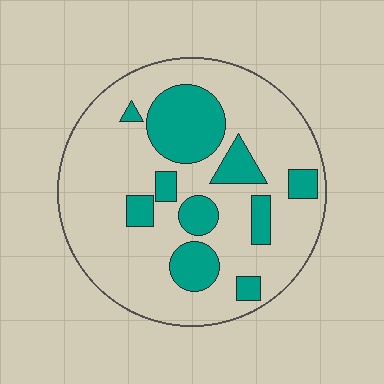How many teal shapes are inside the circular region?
10.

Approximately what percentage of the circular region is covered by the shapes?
Approximately 25%.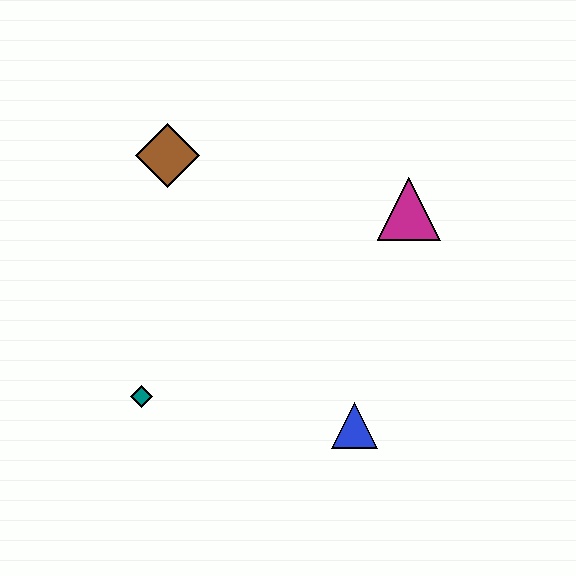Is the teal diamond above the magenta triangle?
No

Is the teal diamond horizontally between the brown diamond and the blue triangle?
No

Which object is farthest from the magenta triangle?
The teal diamond is farthest from the magenta triangle.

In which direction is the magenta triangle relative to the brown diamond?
The magenta triangle is to the right of the brown diamond.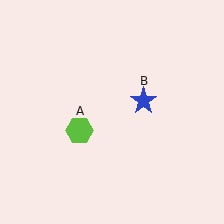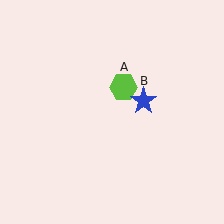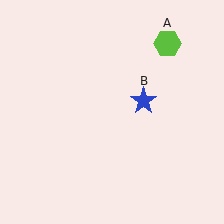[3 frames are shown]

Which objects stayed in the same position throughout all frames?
Blue star (object B) remained stationary.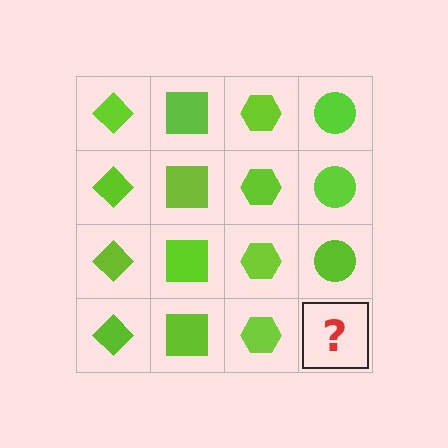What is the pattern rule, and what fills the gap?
The rule is that each column has a consistent shape. The gap should be filled with a lime circle.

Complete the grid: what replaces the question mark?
The question mark should be replaced with a lime circle.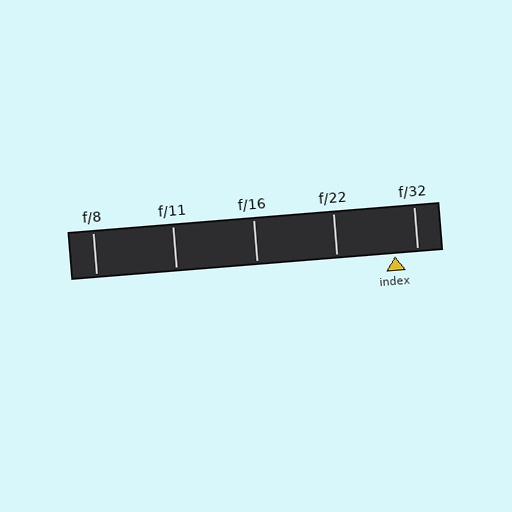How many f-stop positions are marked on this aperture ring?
There are 5 f-stop positions marked.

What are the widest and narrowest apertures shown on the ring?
The widest aperture shown is f/8 and the narrowest is f/32.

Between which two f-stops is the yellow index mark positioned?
The index mark is between f/22 and f/32.